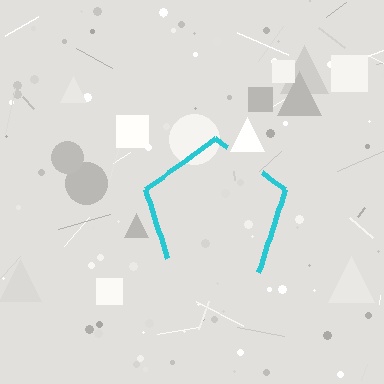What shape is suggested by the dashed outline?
The dashed outline suggests a pentagon.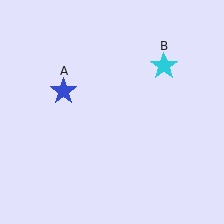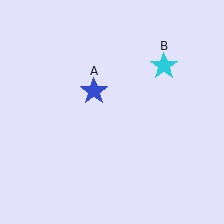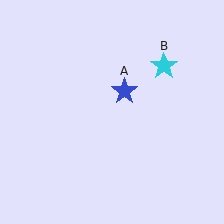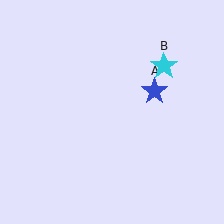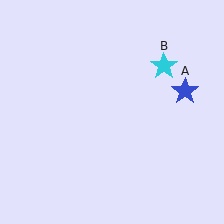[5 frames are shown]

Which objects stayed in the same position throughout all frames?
Cyan star (object B) remained stationary.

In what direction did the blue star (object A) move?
The blue star (object A) moved right.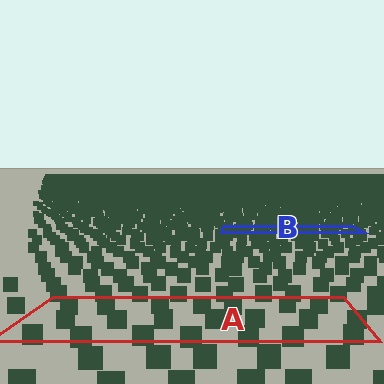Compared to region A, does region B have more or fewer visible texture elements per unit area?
Region B has more texture elements per unit area — they are packed more densely because it is farther away.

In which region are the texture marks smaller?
The texture marks are smaller in region B, because it is farther away.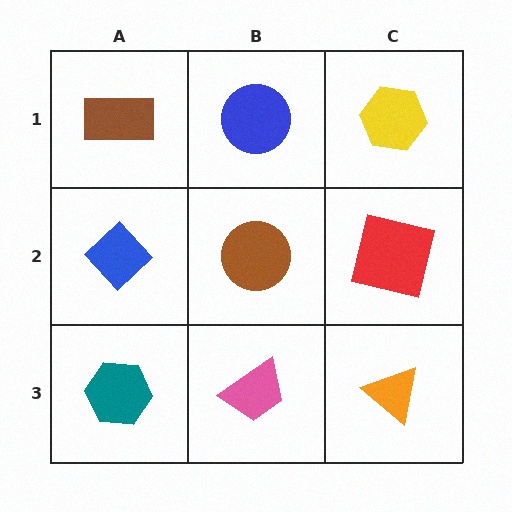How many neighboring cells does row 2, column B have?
4.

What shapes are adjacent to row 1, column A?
A blue diamond (row 2, column A), a blue circle (row 1, column B).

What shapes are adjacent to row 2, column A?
A brown rectangle (row 1, column A), a teal hexagon (row 3, column A), a brown circle (row 2, column B).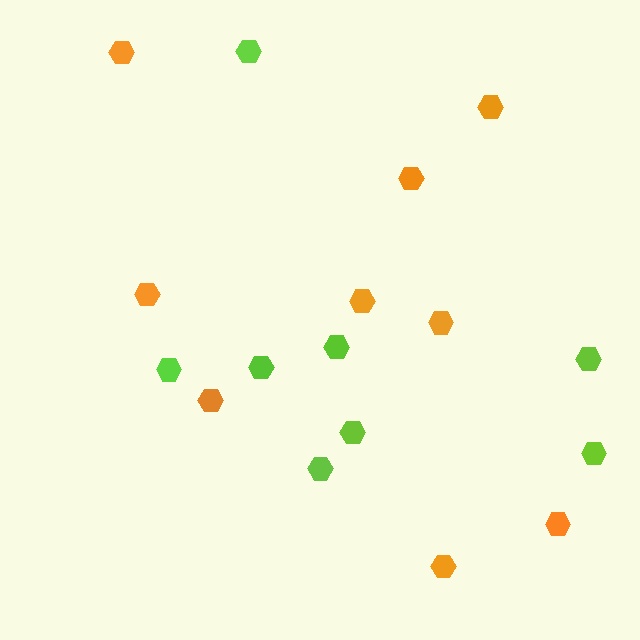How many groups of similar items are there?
There are 2 groups: one group of lime hexagons (8) and one group of orange hexagons (9).